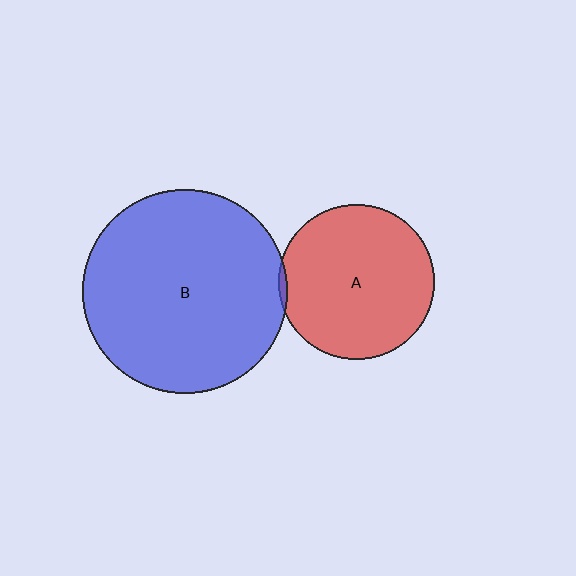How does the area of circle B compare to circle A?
Approximately 1.7 times.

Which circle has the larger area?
Circle B (blue).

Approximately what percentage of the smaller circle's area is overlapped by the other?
Approximately 5%.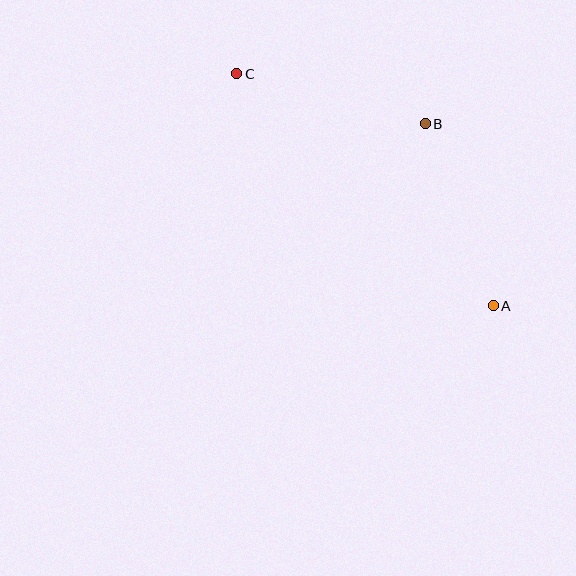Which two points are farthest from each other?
Points A and C are farthest from each other.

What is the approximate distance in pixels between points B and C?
The distance between B and C is approximately 195 pixels.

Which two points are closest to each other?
Points A and B are closest to each other.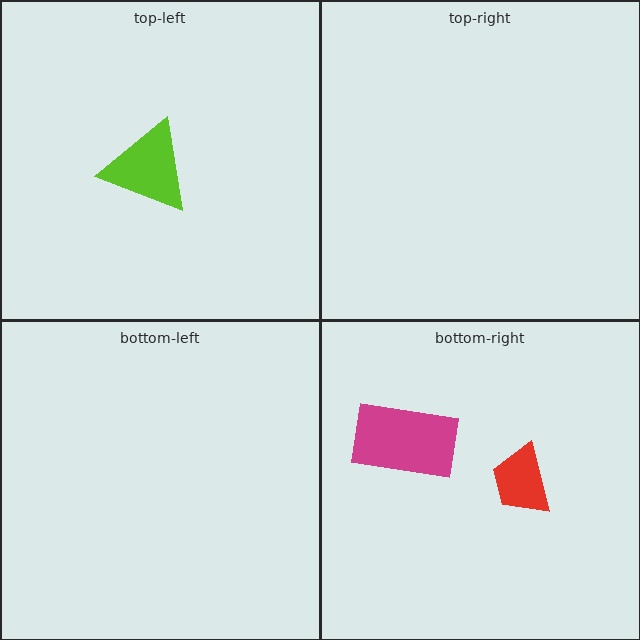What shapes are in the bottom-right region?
The magenta rectangle, the red trapezoid.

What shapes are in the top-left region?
The lime triangle.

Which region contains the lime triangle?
The top-left region.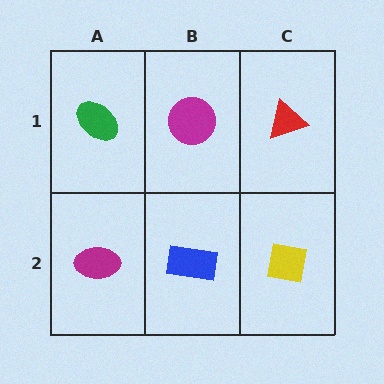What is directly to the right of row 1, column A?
A magenta circle.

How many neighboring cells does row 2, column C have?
2.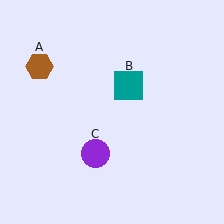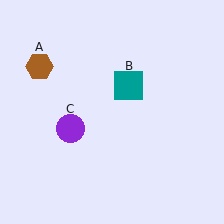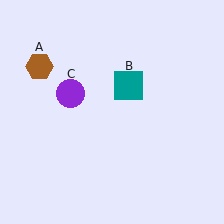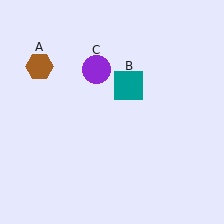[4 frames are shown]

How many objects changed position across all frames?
1 object changed position: purple circle (object C).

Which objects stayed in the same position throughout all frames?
Brown hexagon (object A) and teal square (object B) remained stationary.